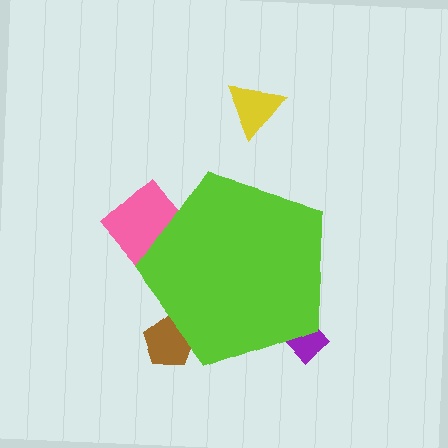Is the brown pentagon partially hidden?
Yes, the brown pentagon is partially hidden behind the lime pentagon.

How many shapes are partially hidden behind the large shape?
3 shapes are partially hidden.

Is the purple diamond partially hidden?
Yes, the purple diamond is partially hidden behind the lime pentagon.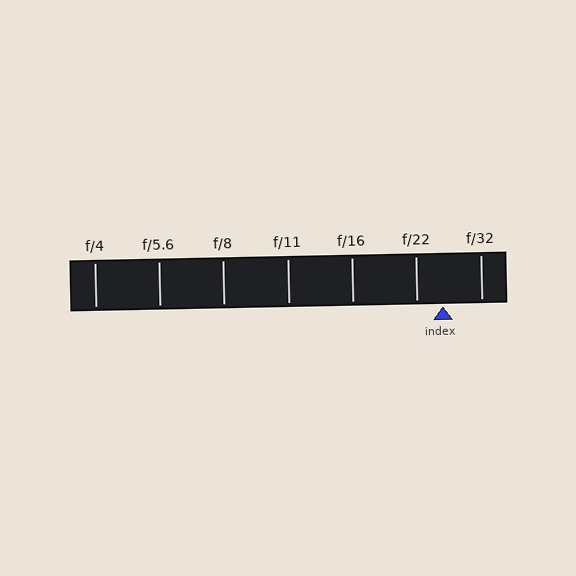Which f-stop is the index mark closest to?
The index mark is closest to f/22.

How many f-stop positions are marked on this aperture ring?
There are 7 f-stop positions marked.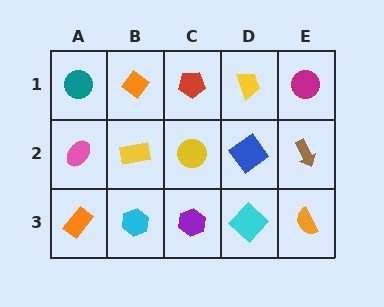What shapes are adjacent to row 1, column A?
A pink ellipse (row 2, column A), an orange diamond (row 1, column B).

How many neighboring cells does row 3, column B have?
3.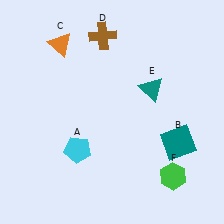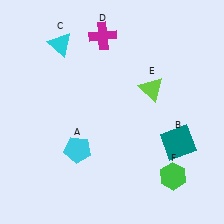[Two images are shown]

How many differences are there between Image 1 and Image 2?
There are 3 differences between the two images.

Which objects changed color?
C changed from orange to cyan. D changed from brown to magenta. E changed from teal to lime.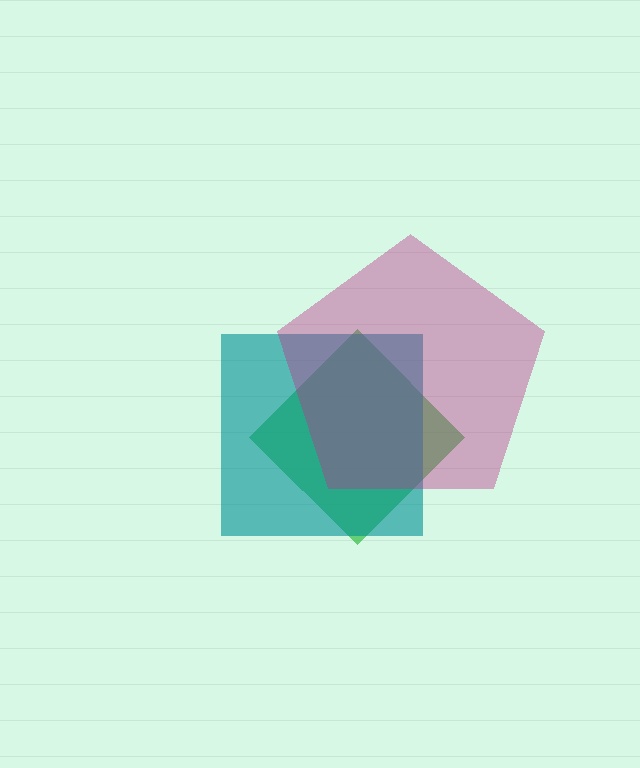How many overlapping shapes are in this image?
There are 3 overlapping shapes in the image.